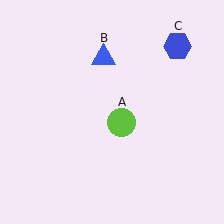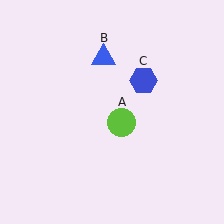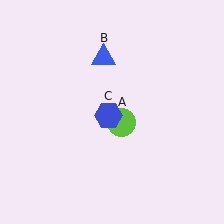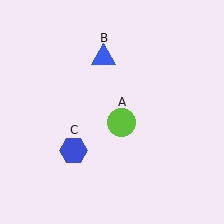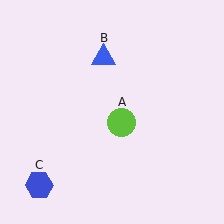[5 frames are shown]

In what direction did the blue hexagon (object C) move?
The blue hexagon (object C) moved down and to the left.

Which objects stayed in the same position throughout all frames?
Lime circle (object A) and blue triangle (object B) remained stationary.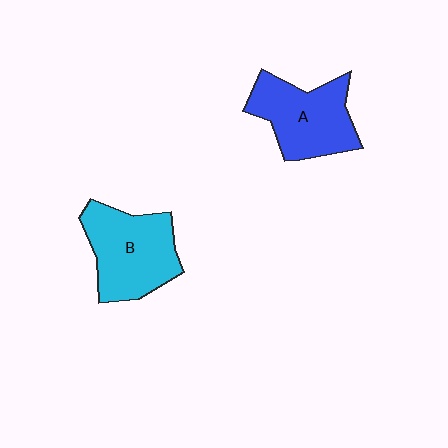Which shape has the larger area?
Shape B (cyan).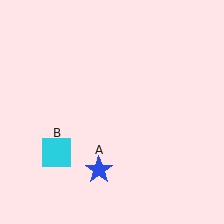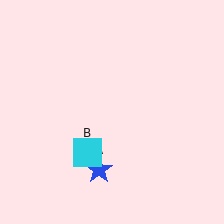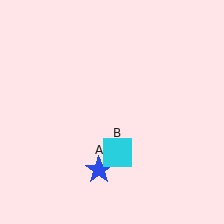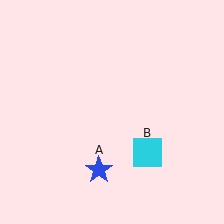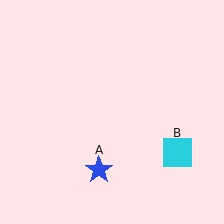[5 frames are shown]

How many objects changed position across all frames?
1 object changed position: cyan square (object B).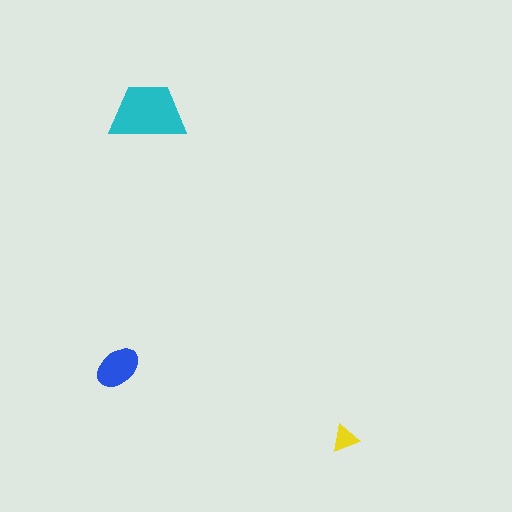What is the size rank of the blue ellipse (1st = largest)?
2nd.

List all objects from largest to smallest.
The cyan trapezoid, the blue ellipse, the yellow triangle.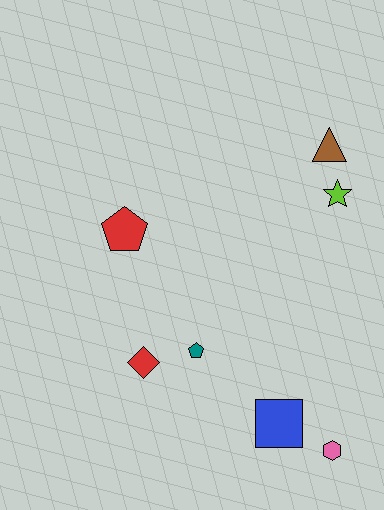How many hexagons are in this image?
There is 1 hexagon.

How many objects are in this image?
There are 7 objects.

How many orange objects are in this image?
There are no orange objects.